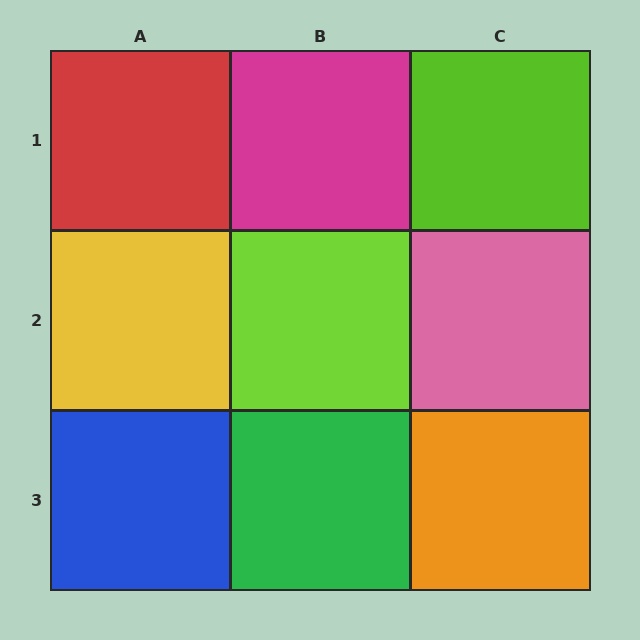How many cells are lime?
2 cells are lime.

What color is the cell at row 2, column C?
Pink.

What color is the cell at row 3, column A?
Blue.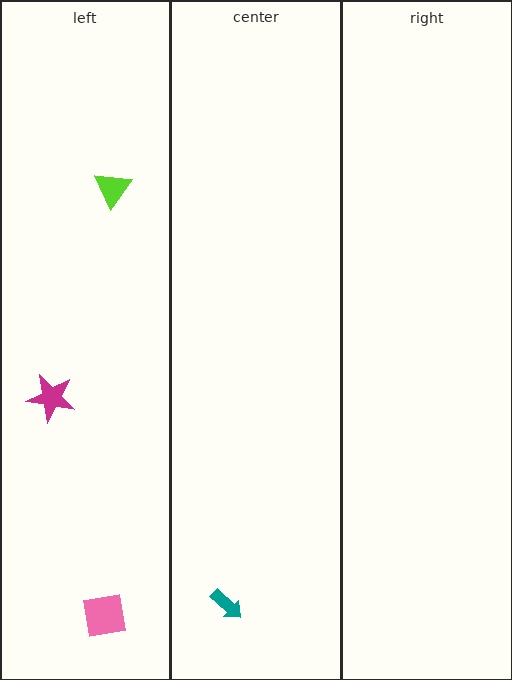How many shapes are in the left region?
3.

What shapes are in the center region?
The teal arrow.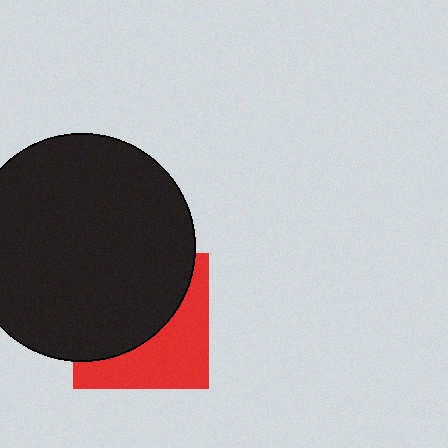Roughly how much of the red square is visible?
A small part of it is visible (roughly 43%).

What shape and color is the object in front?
The object in front is a black circle.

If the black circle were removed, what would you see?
You would see the complete red square.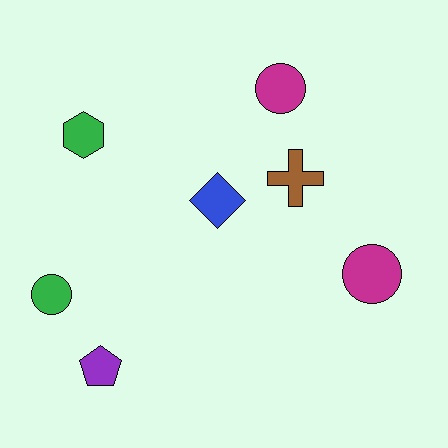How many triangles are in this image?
There are no triangles.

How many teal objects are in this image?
There are no teal objects.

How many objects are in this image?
There are 7 objects.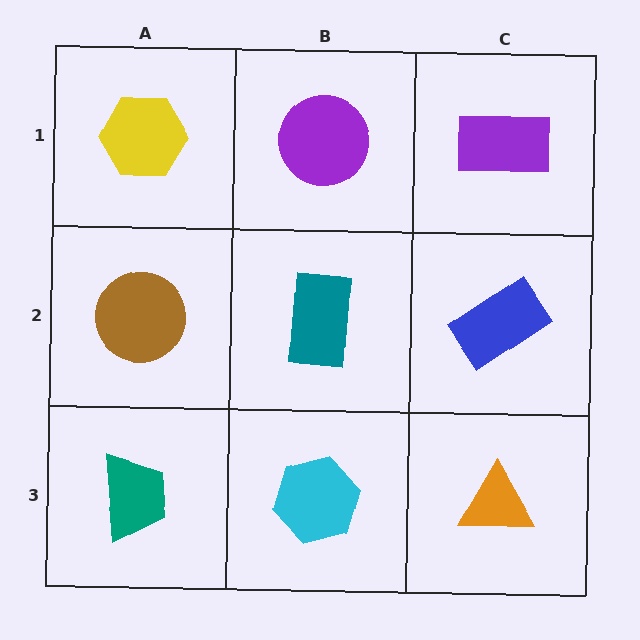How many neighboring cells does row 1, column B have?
3.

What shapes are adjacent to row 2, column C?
A purple rectangle (row 1, column C), an orange triangle (row 3, column C), a teal rectangle (row 2, column B).